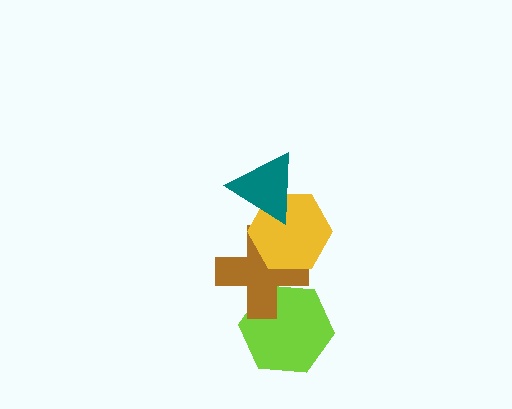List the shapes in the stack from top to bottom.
From top to bottom: the teal triangle, the yellow hexagon, the brown cross, the lime hexagon.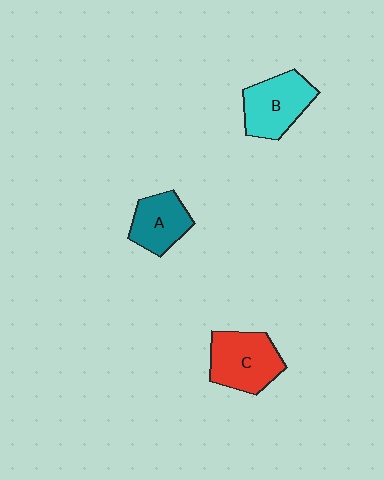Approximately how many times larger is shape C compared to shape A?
Approximately 1.3 times.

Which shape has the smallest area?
Shape A (teal).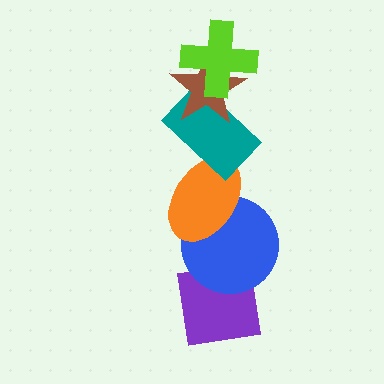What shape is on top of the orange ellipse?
The teal rectangle is on top of the orange ellipse.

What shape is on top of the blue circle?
The orange ellipse is on top of the blue circle.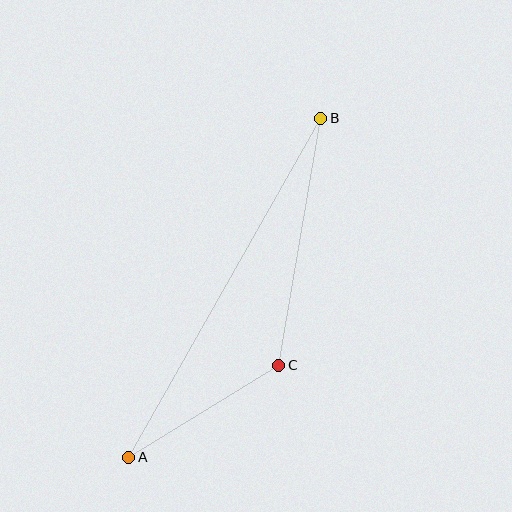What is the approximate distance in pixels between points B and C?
The distance between B and C is approximately 250 pixels.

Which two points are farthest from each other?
Points A and B are farthest from each other.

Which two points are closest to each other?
Points A and C are closest to each other.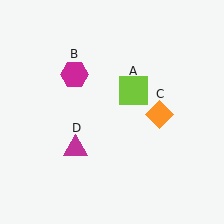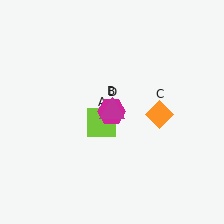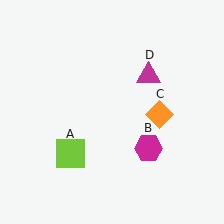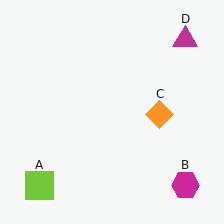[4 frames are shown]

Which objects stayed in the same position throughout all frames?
Orange diamond (object C) remained stationary.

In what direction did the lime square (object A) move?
The lime square (object A) moved down and to the left.